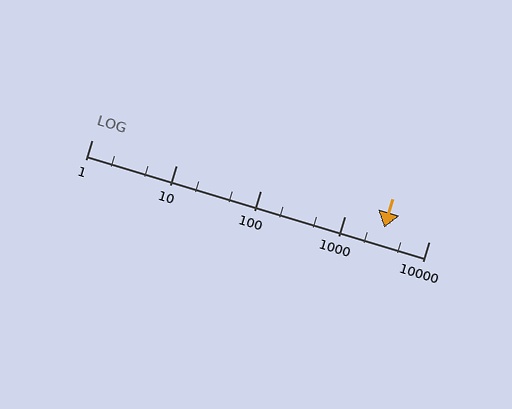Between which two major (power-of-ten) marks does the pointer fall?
The pointer is between 1000 and 10000.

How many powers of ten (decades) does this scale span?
The scale spans 4 decades, from 1 to 10000.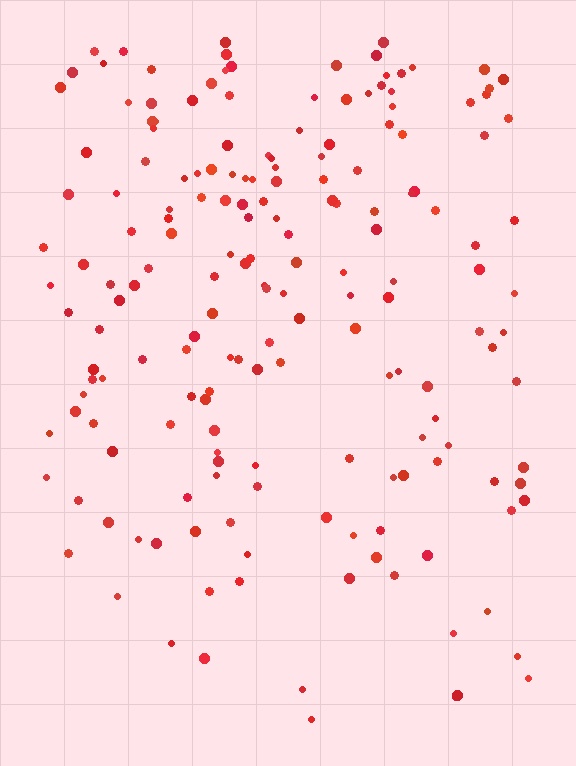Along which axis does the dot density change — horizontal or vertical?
Vertical.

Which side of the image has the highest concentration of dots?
The top.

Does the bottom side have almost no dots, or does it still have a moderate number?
Still a moderate number, just noticeably fewer than the top.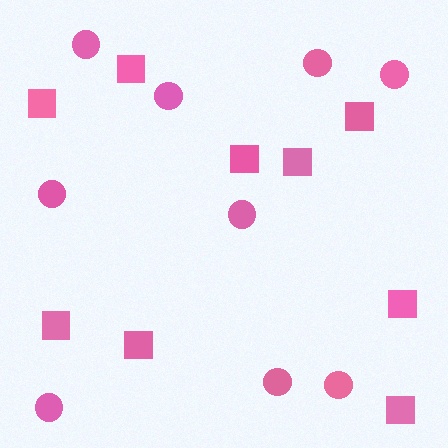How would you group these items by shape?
There are 2 groups: one group of squares (9) and one group of circles (9).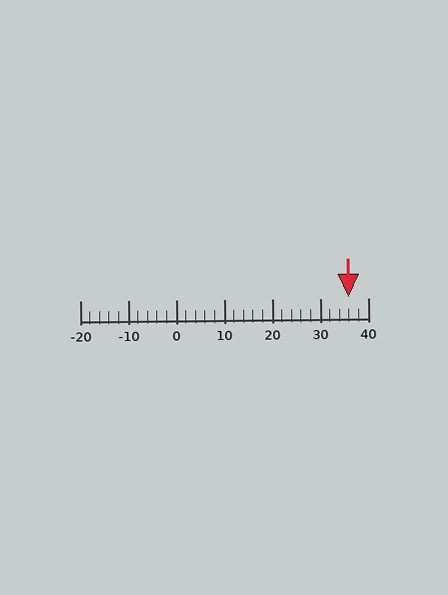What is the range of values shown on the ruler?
The ruler shows values from -20 to 40.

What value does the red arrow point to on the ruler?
The red arrow points to approximately 36.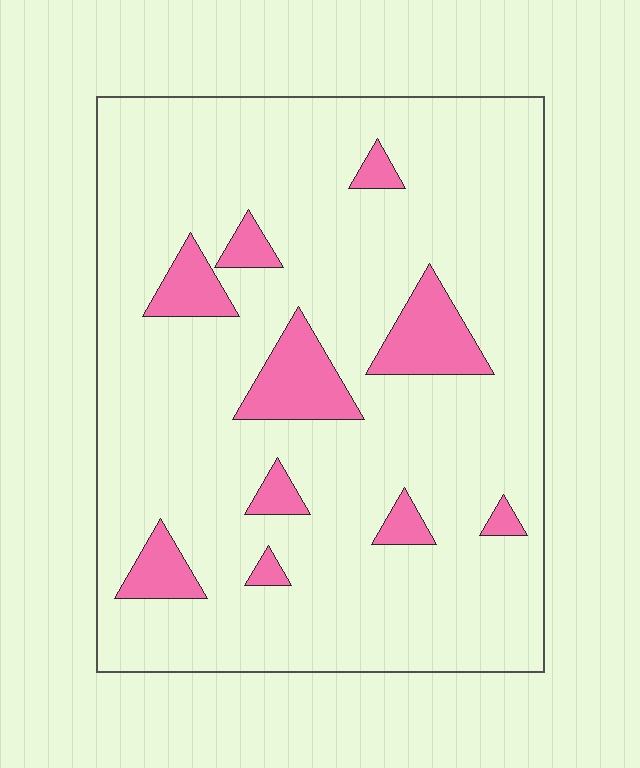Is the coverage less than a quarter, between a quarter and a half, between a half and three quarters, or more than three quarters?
Less than a quarter.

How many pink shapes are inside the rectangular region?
10.